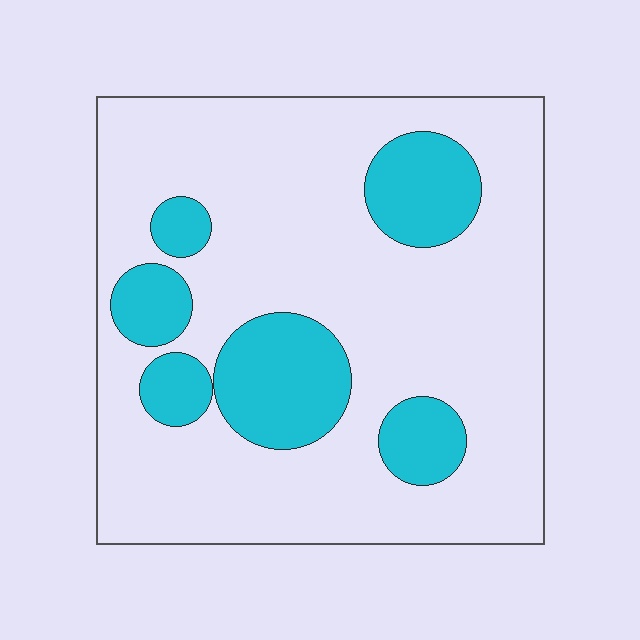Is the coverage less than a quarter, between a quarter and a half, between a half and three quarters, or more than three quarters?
Less than a quarter.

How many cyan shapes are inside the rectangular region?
6.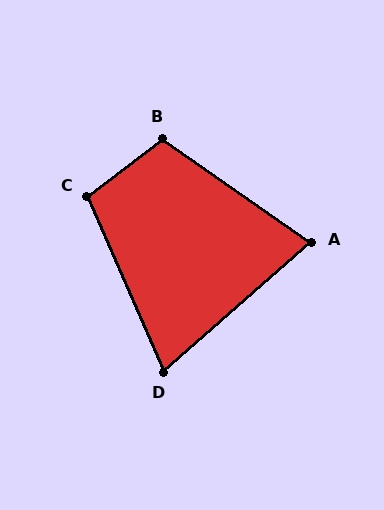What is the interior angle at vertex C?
Approximately 104 degrees (obtuse).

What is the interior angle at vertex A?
Approximately 76 degrees (acute).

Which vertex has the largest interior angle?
B, at approximately 108 degrees.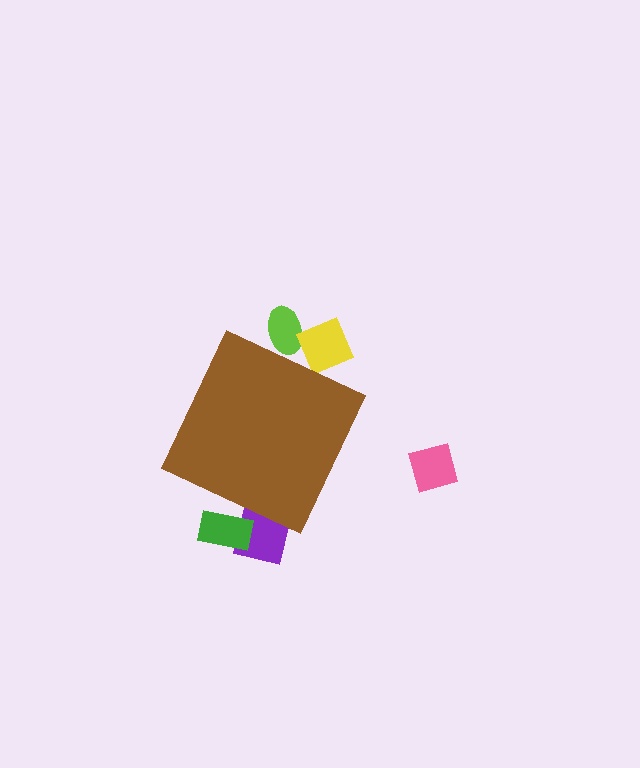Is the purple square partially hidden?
Yes, the purple square is partially hidden behind the brown diamond.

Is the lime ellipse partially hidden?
Yes, the lime ellipse is partially hidden behind the brown diamond.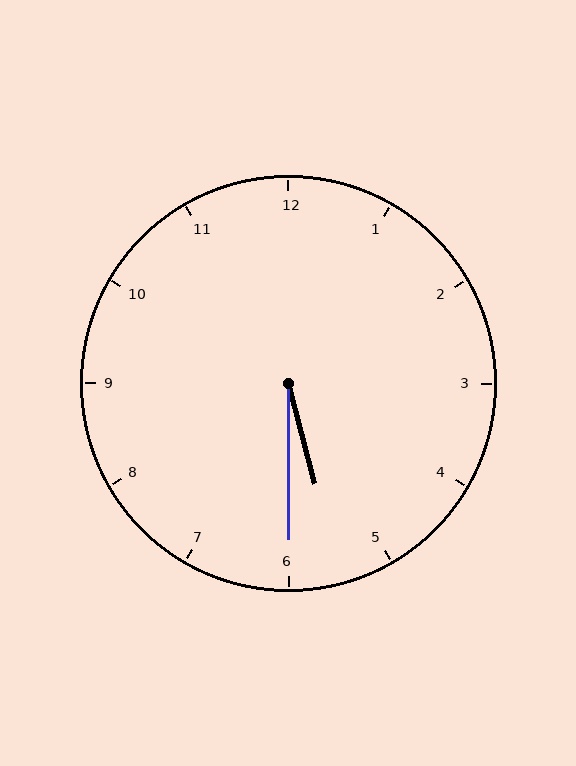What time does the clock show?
5:30.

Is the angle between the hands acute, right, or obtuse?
It is acute.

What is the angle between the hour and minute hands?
Approximately 15 degrees.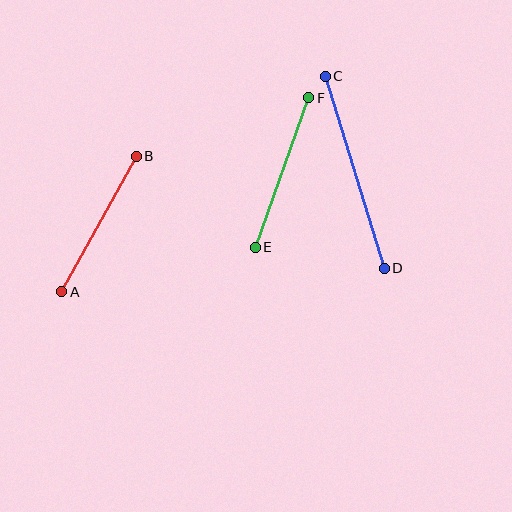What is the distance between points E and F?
The distance is approximately 159 pixels.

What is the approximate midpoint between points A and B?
The midpoint is at approximately (99, 224) pixels.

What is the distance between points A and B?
The distance is approximately 155 pixels.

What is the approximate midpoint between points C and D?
The midpoint is at approximately (355, 172) pixels.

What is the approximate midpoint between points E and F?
The midpoint is at approximately (282, 173) pixels.